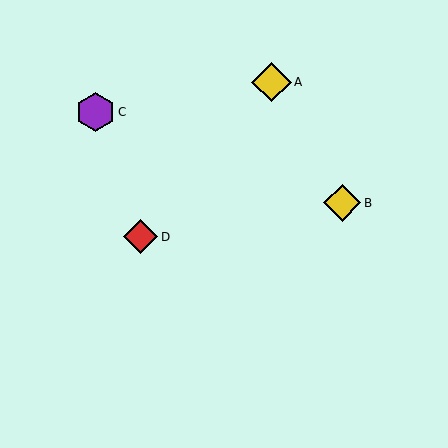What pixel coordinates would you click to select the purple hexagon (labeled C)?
Click at (96, 112) to select the purple hexagon C.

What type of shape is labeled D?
Shape D is a red diamond.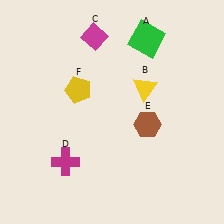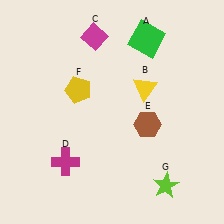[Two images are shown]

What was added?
A lime star (G) was added in Image 2.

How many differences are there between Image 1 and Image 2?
There is 1 difference between the two images.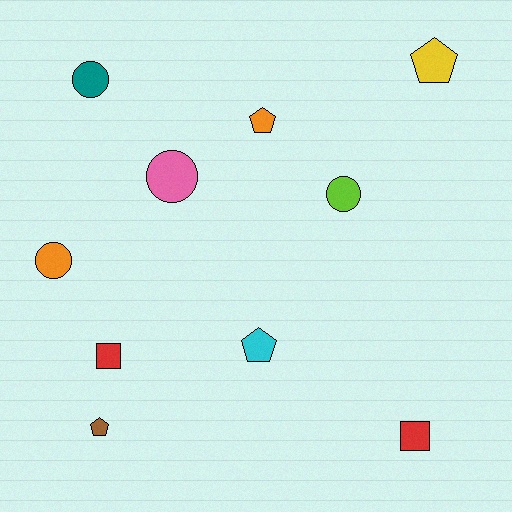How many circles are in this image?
There are 4 circles.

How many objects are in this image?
There are 10 objects.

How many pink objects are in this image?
There is 1 pink object.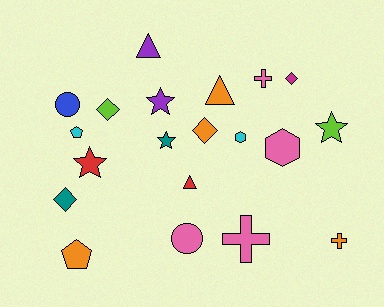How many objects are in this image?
There are 20 objects.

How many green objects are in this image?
There are no green objects.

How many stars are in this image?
There are 4 stars.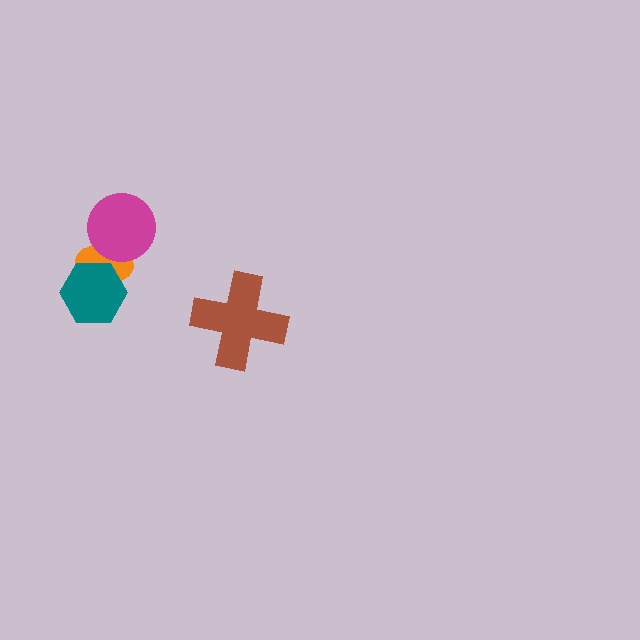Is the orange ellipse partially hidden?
Yes, it is partially covered by another shape.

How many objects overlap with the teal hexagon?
1 object overlaps with the teal hexagon.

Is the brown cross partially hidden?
No, no other shape covers it.